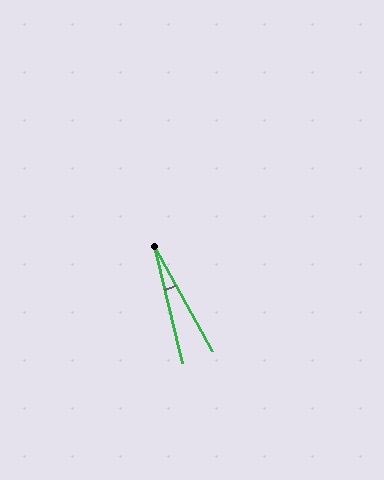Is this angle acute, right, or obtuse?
It is acute.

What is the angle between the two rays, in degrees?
Approximately 16 degrees.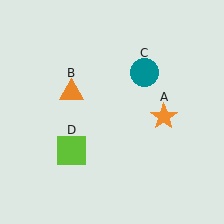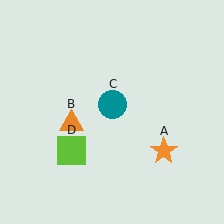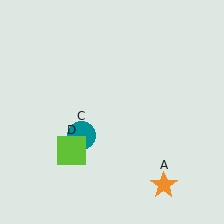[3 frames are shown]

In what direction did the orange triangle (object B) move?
The orange triangle (object B) moved down.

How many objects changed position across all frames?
3 objects changed position: orange star (object A), orange triangle (object B), teal circle (object C).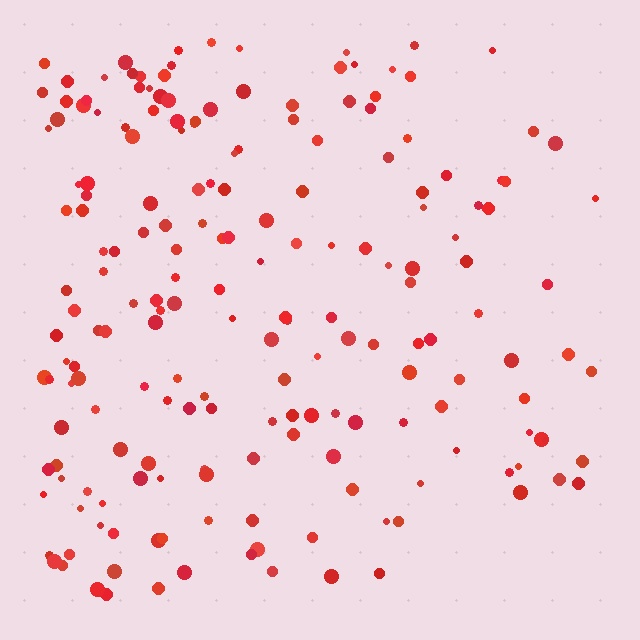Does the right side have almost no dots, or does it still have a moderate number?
Still a moderate number, just noticeably fewer than the left.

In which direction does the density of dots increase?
From right to left, with the left side densest.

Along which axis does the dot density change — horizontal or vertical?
Horizontal.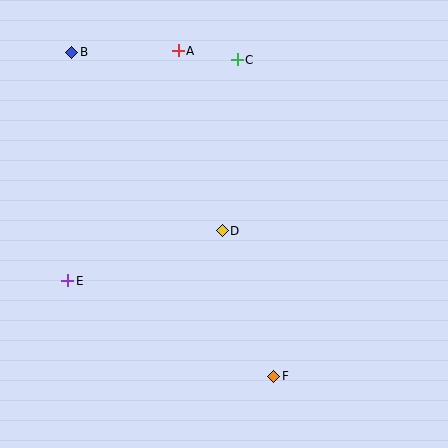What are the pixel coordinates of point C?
Point C is at (237, 60).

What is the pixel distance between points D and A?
The distance between D and A is 186 pixels.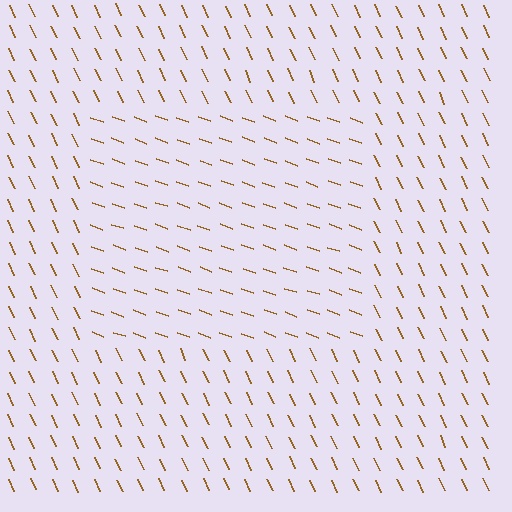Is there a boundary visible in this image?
Yes, there is a texture boundary formed by a change in line orientation.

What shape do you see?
I see a rectangle.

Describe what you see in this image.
The image is filled with small brown line segments. A rectangle region in the image has lines oriented differently from the surrounding lines, creating a visible texture boundary.